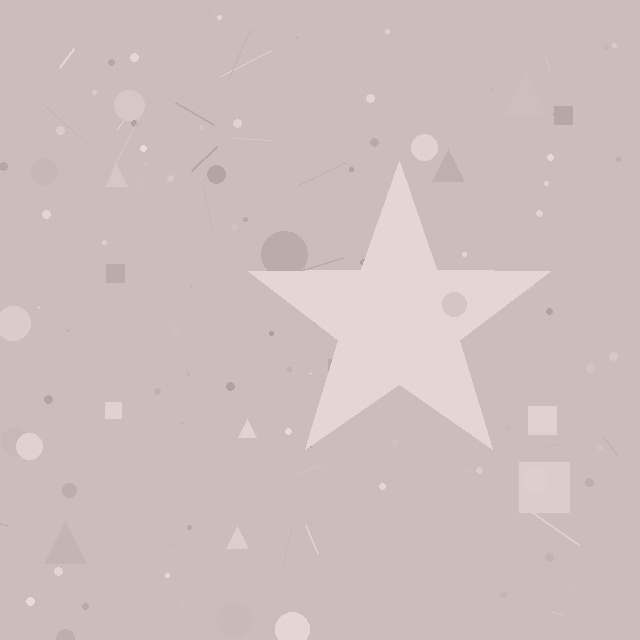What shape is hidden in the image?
A star is hidden in the image.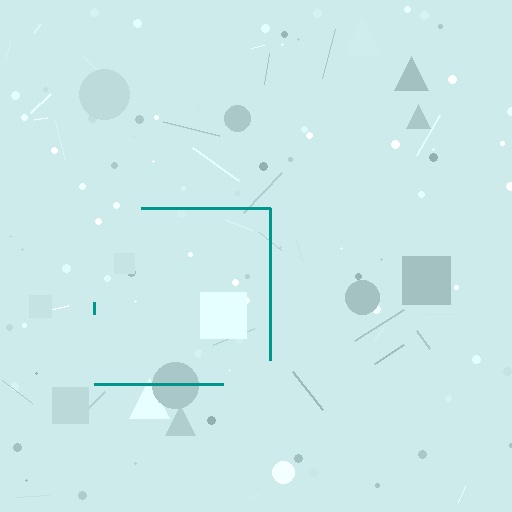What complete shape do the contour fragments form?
The contour fragments form a square.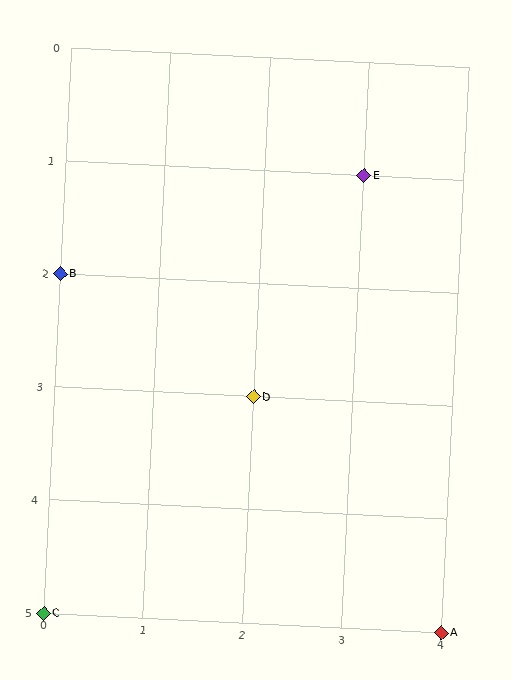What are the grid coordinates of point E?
Point E is at grid coordinates (3, 1).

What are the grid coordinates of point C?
Point C is at grid coordinates (0, 5).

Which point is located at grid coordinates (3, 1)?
Point E is at (3, 1).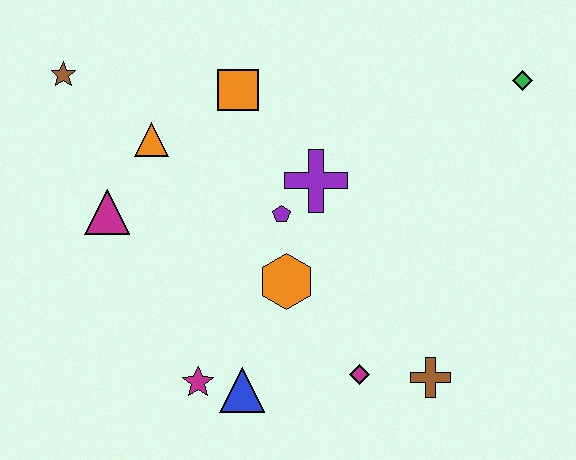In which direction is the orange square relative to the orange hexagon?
The orange square is above the orange hexagon.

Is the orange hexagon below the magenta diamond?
No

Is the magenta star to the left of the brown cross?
Yes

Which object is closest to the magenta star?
The blue triangle is closest to the magenta star.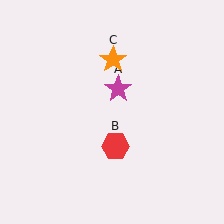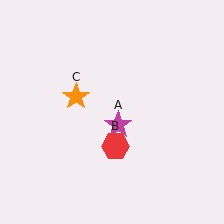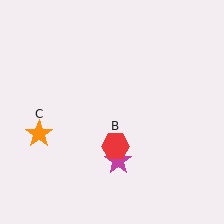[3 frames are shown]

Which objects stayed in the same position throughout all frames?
Red hexagon (object B) remained stationary.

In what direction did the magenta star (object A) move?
The magenta star (object A) moved down.